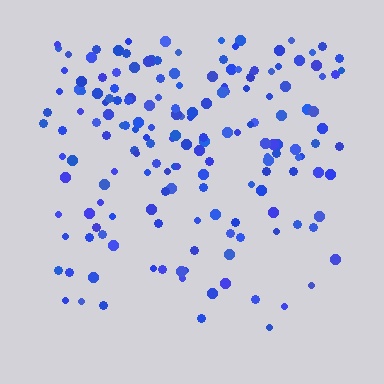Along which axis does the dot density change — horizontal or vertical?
Vertical.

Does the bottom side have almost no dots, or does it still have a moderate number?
Still a moderate number, just noticeably fewer than the top.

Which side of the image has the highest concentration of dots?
The top.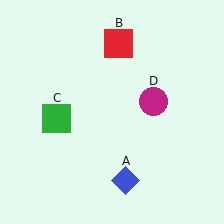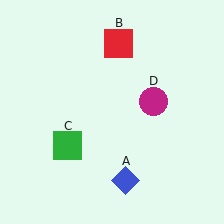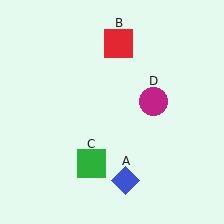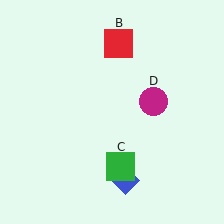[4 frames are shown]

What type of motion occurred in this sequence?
The green square (object C) rotated counterclockwise around the center of the scene.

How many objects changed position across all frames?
1 object changed position: green square (object C).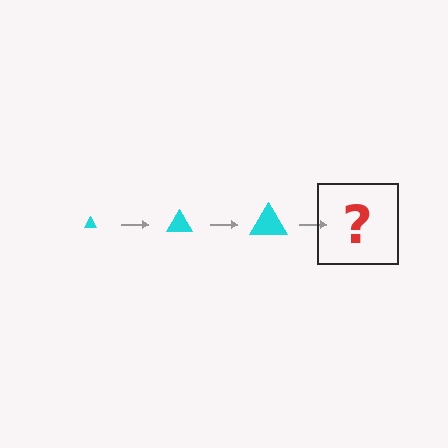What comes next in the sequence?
The next element should be a cyan triangle, larger than the previous one.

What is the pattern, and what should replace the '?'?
The pattern is that the triangle gets progressively larger each step. The '?' should be a cyan triangle, larger than the previous one.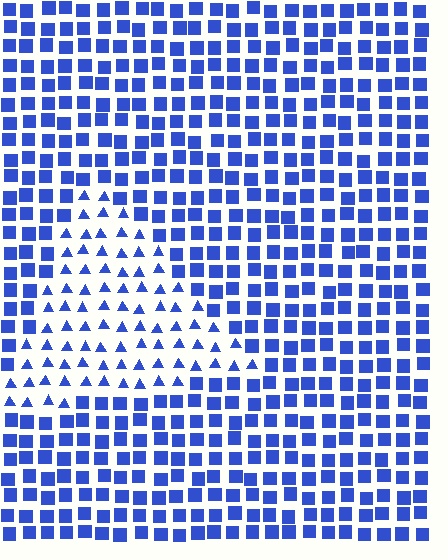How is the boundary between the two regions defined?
The boundary is defined by a change in element shape: triangles inside vs. squares outside. All elements share the same color and spacing.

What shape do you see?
I see a triangle.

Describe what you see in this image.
The image is filled with small blue elements arranged in a uniform grid. A triangle-shaped region contains triangles, while the surrounding area contains squares. The boundary is defined purely by the change in element shape.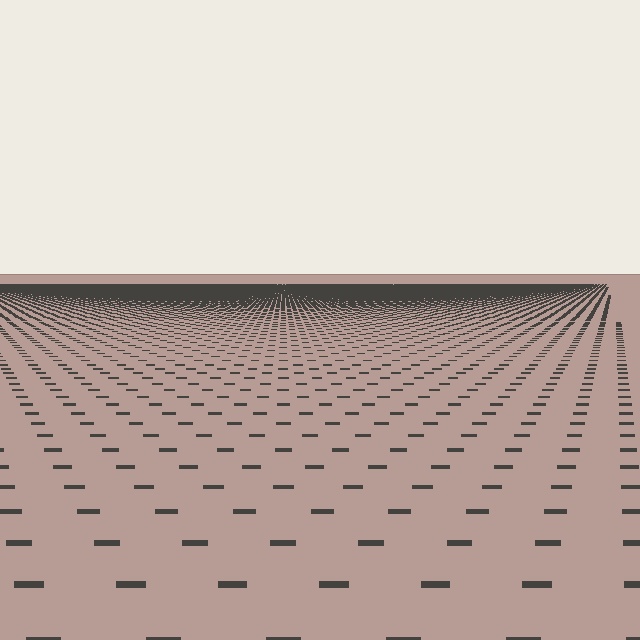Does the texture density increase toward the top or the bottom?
Density increases toward the top.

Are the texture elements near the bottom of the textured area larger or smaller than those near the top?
Larger. Near the bottom, elements are closer to the viewer and appear at a bigger on-screen size.